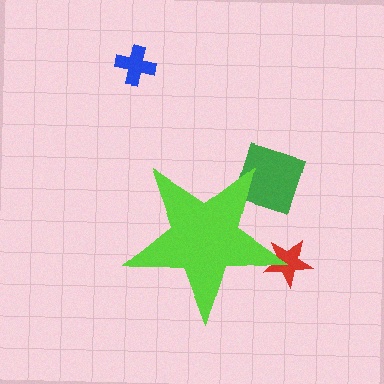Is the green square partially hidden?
Yes, the green square is partially hidden behind the lime star.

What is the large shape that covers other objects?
A lime star.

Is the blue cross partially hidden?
No, the blue cross is fully visible.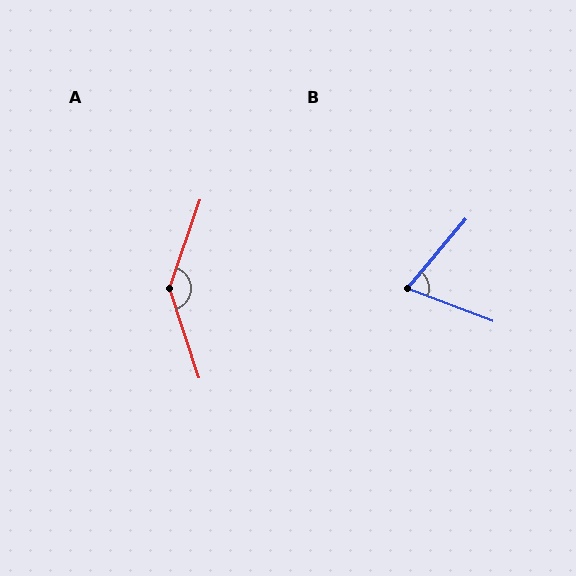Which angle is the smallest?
B, at approximately 71 degrees.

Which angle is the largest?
A, at approximately 142 degrees.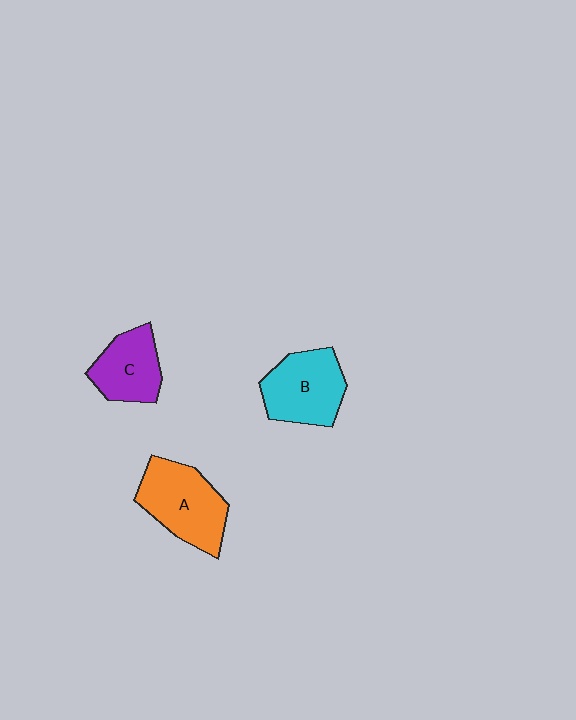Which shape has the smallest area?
Shape C (purple).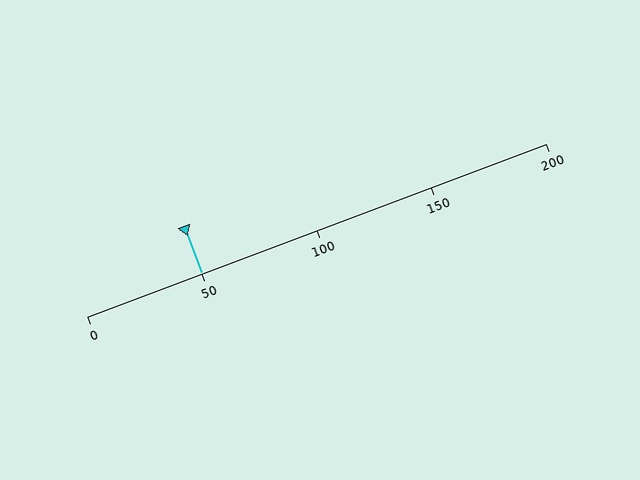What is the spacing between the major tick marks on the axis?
The major ticks are spaced 50 apart.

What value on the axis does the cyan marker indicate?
The marker indicates approximately 50.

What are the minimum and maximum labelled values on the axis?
The axis runs from 0 to 200.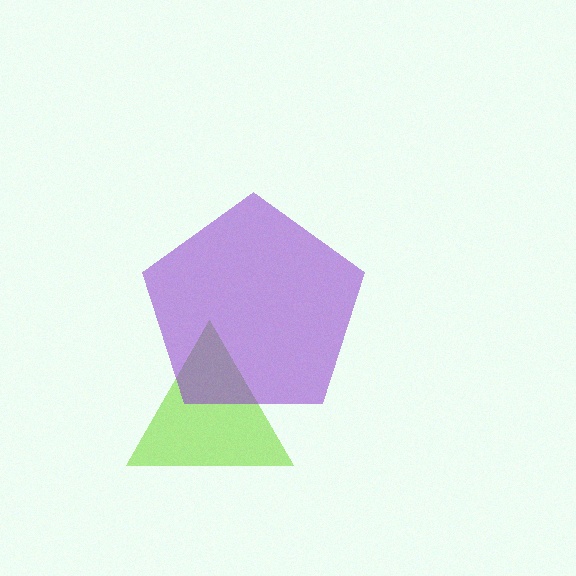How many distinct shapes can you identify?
There are 2 distinct shapes: a lime triangle, a purple pentagon.